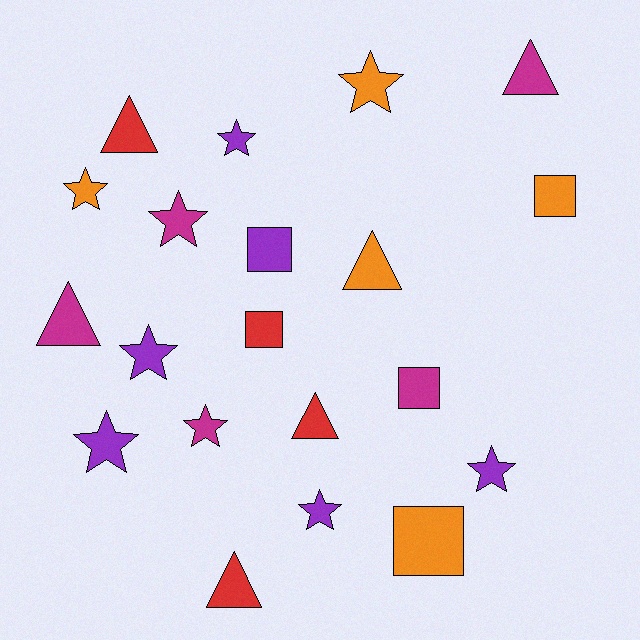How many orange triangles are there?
There is 1 orange triangle.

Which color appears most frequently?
Purple, with 6 objects.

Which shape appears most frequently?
Star, with 9 objects.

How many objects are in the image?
There are 20 objects.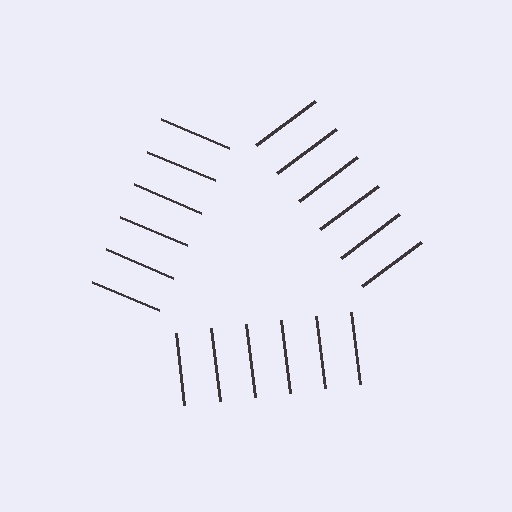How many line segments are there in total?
18 — 6 along each of the 3 edges.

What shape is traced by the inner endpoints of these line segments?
An illusory triangle — the line segments terminate on its edges but no continuous stroke is drawn.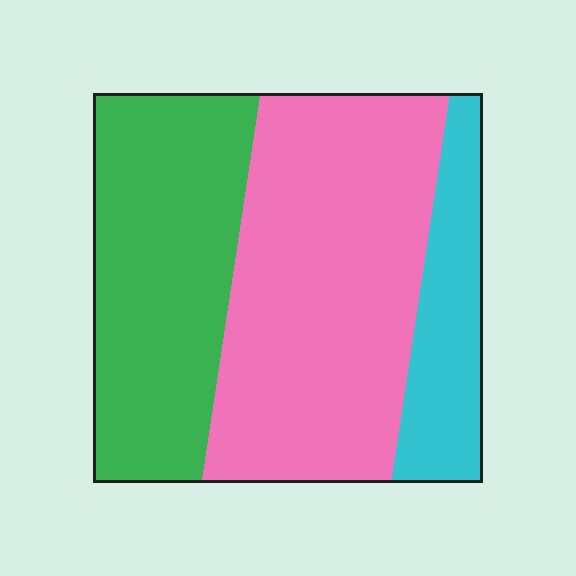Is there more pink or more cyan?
Pink.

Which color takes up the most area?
Pink, at roughly 50%.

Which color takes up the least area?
Cyan, at roughly 15%.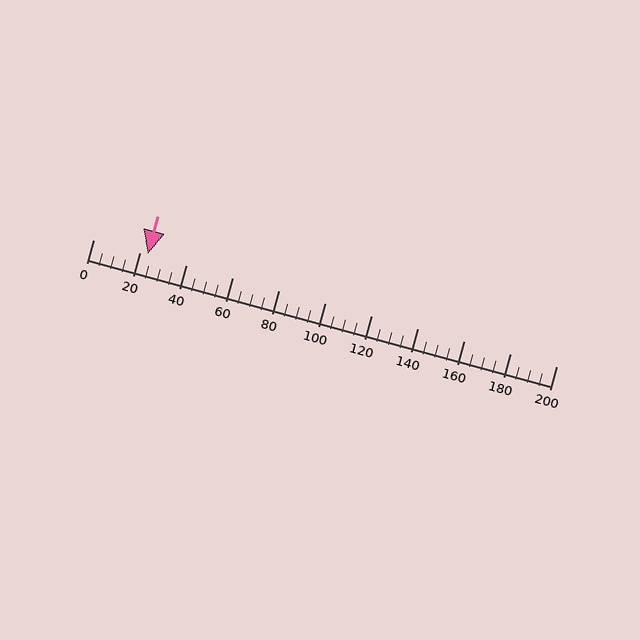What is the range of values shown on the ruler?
The ruler shows values from 0 to 200.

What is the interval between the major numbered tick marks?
The major tick marks are spaced 20 units apart.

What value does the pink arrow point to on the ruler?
The pink arrow points to approximately 24.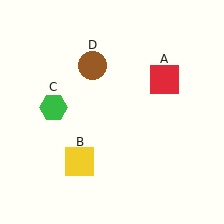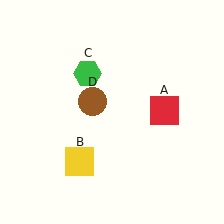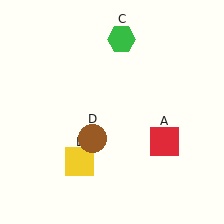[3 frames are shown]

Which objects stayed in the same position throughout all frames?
Yellow square (object B) remained stationary.